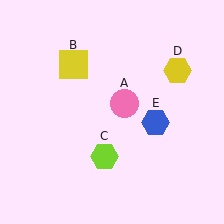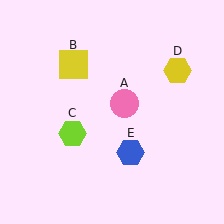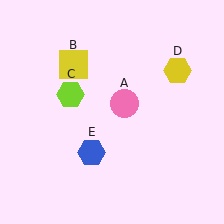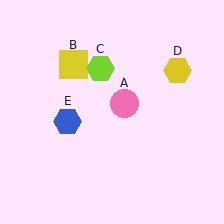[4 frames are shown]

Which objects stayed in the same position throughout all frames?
Pink circle (object A) and yellow square (object B) and yellow hexagon (object D) remained stationary.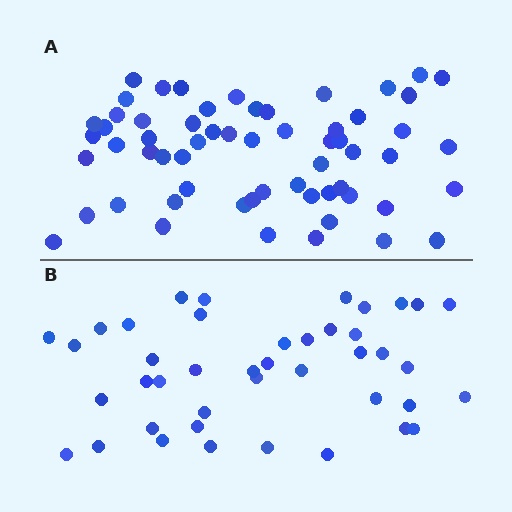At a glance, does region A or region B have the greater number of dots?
Region A (the top region) has more dots.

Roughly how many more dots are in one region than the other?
Region A has approximately 20 more dots than region B.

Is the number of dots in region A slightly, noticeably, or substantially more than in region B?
Region A has noticeably more, but not dramatically so. The ratio is roughly 1.4 to 1.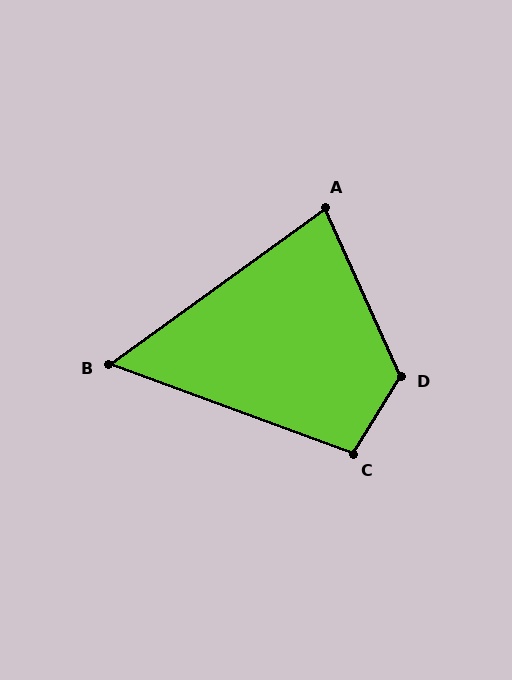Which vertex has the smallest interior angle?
B, at approximately 56 degrees.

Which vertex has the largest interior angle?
D, at approximately 124 degrees.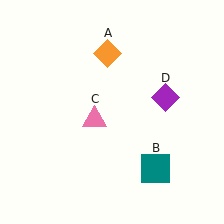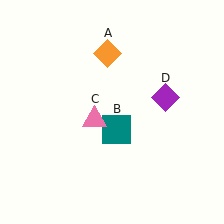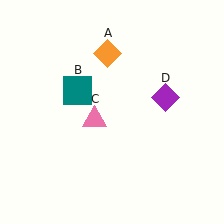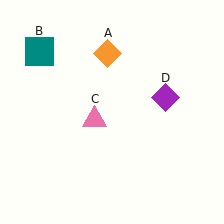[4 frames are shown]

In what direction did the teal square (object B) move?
The teal square (object B) moved up and to the left.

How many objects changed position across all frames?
1 object changed position: teal square (object B).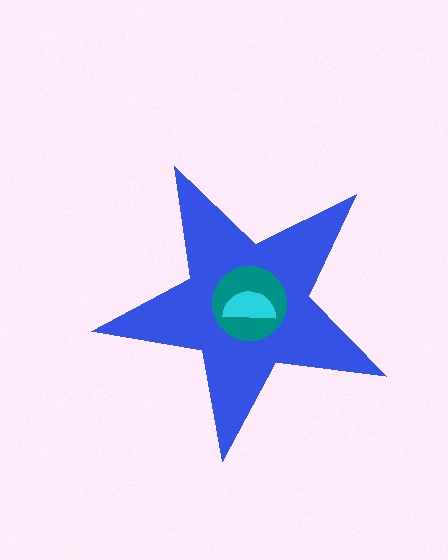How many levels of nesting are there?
3.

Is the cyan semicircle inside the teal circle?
Yes.